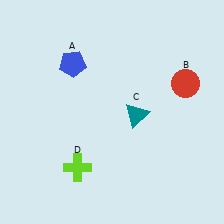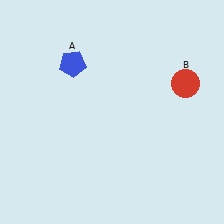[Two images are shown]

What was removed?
The lime cross (D), the teal triangle (C) were removed in Image 2.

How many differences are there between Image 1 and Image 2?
There are 2 differences between the two images.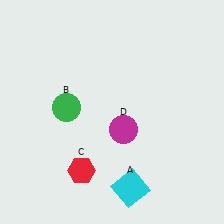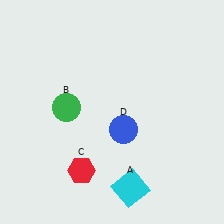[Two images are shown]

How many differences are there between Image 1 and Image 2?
There is 1 difference between the two images.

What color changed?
The circle (D) changed from magenta in Image 1 to blue in Image 2.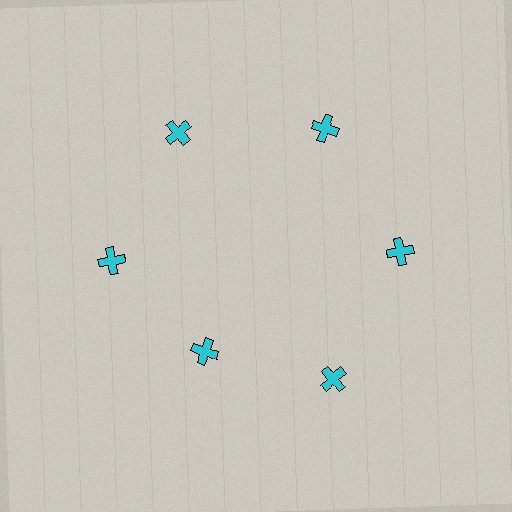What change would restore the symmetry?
The symmetry would be restored by moving it outward, back onto the ring so that all 6 crosses sit at equal angles and equal distance from the center.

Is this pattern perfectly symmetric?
No. The 6 cyan crosses are arranged in a ring, but one element near the 7 o'clock position is pulled inward toward the center, breaking the 6-fold rotational symmetry.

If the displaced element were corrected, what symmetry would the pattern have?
It would have 6-fold rotational symmetry — the pattern would map onto itself every 60 degrees.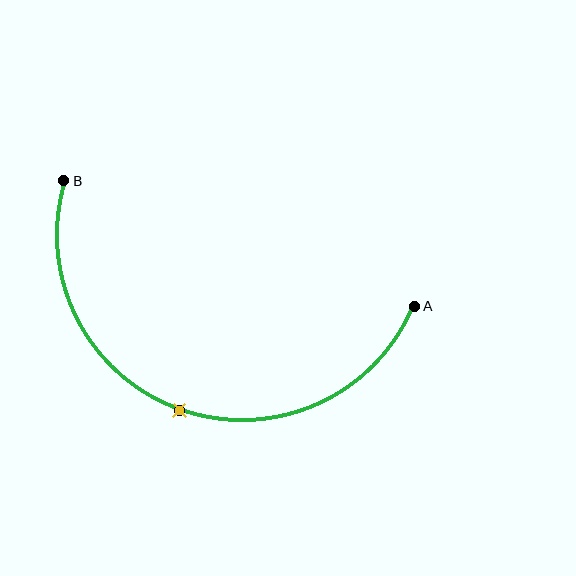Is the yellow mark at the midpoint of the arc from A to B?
Yes. The yellow mark lies on the arc at equal arc-length from both A and B — it is the arc midpoint.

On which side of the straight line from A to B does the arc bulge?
The arc bulges below the straight line connecting A and B.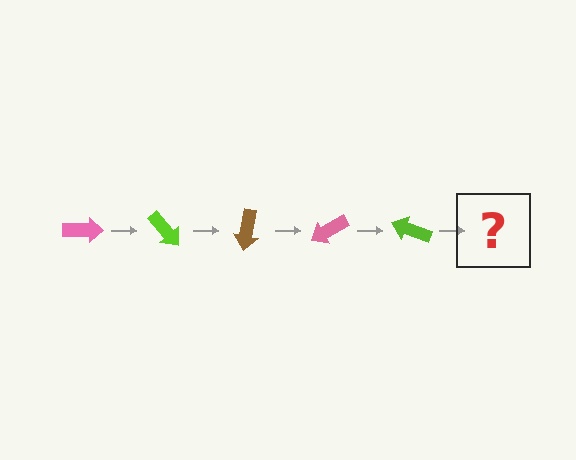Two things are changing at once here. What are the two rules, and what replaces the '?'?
The two rules are that it rotates 50 degrees each step and the color cycles through pink, lime, and brown. The '?' should be a brown arrow, rotated 250 degrees from the start.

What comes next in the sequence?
The next element should be a brown arrow, rotated 250 degrees from the start.